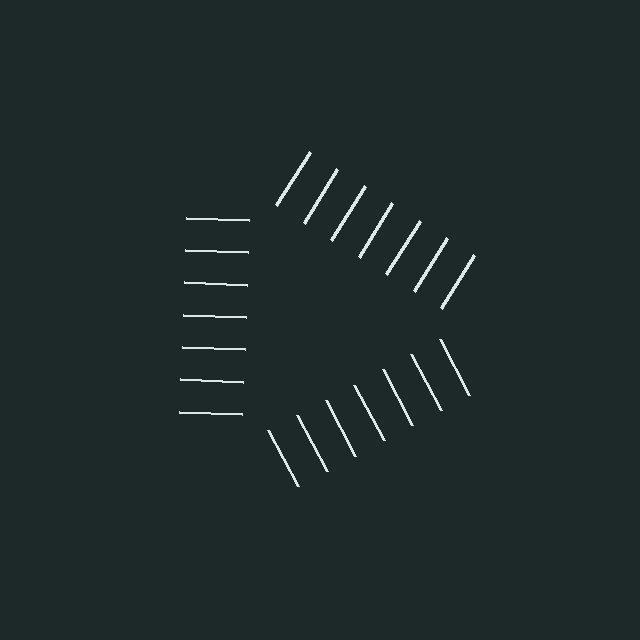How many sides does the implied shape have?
3 sides — the line-ends trace a triangle.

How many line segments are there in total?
21 — 7 along each of the 3 edges.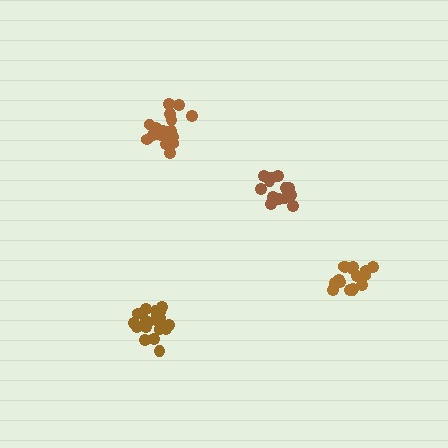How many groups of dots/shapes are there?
There are 4 groups.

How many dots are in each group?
Group 1: 17 dots, Group 2: 20 dots, Group 3: 15 dots, Group 4: 16 dots (68 total).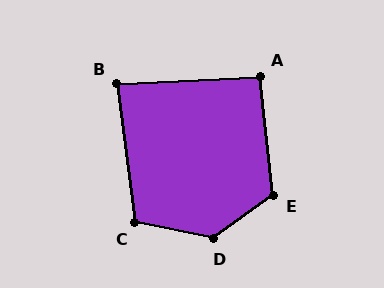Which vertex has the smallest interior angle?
B, at approximately 85 degrees.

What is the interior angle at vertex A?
Approximately 93 degrees (approximately right).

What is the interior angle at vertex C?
Approximately 109 degrees (obtuse).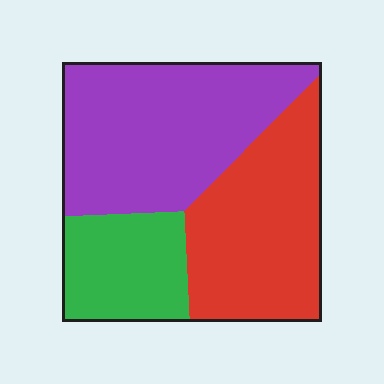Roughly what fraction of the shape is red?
Red covers 36% of the shape.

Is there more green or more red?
Red.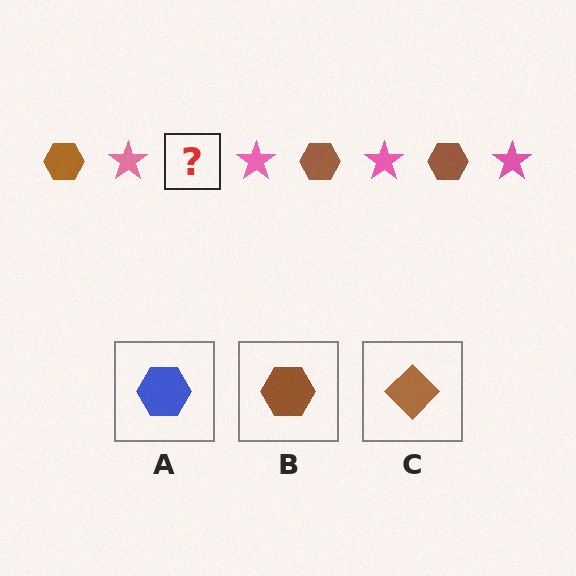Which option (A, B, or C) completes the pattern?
B.